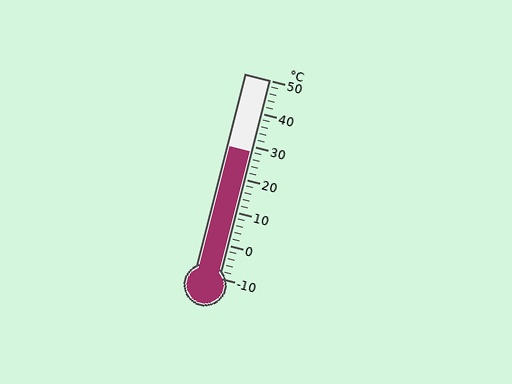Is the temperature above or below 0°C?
The temperature is above 0°C.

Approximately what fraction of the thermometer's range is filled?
The thermometer is filled to approximately 65% of its range.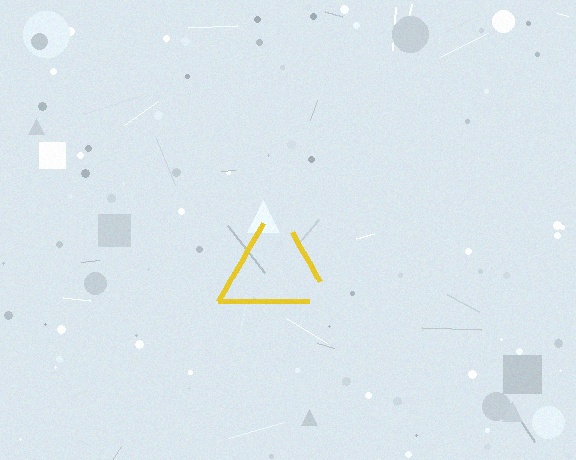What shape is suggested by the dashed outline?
The dashed outline suggests a triangle.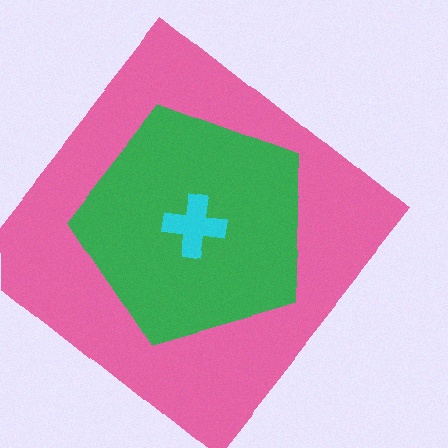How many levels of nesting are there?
3.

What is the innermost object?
The cyan cross.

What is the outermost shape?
The pink diamond.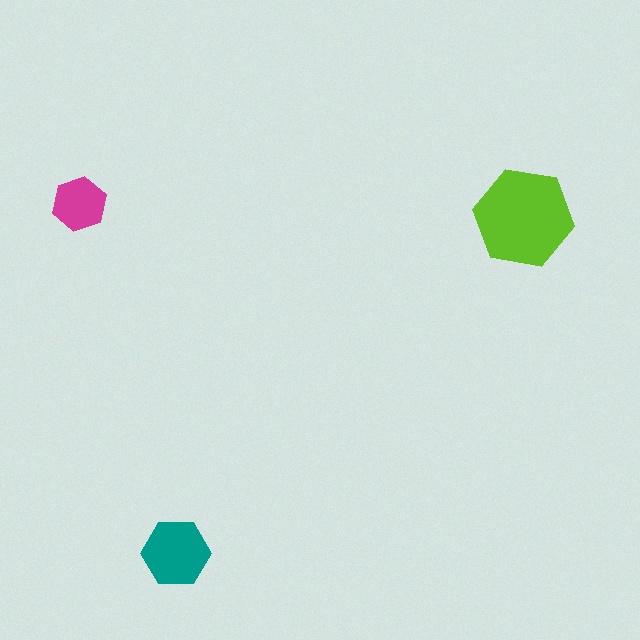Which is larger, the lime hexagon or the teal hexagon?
The lime one.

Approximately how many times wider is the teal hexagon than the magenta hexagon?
About 1.5 times wider.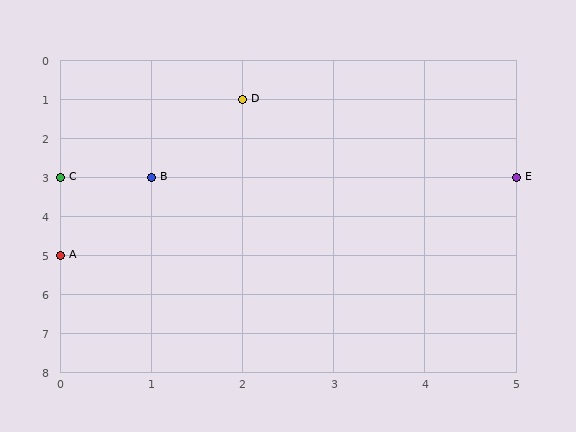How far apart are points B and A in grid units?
Points B and A are 1 column and 2 rows apart (about 2.2 grid units diagonally).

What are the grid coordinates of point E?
Point E is at grid coordinates (5, 3).